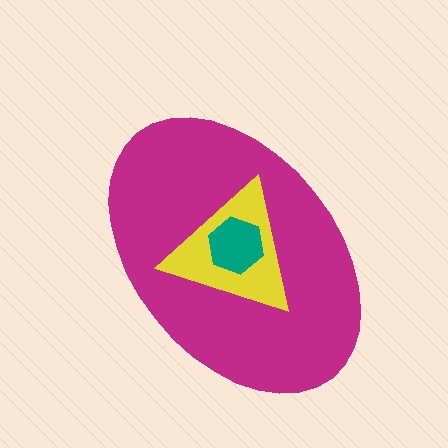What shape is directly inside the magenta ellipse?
The yellow triangle.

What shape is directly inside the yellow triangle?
The teal hexagon.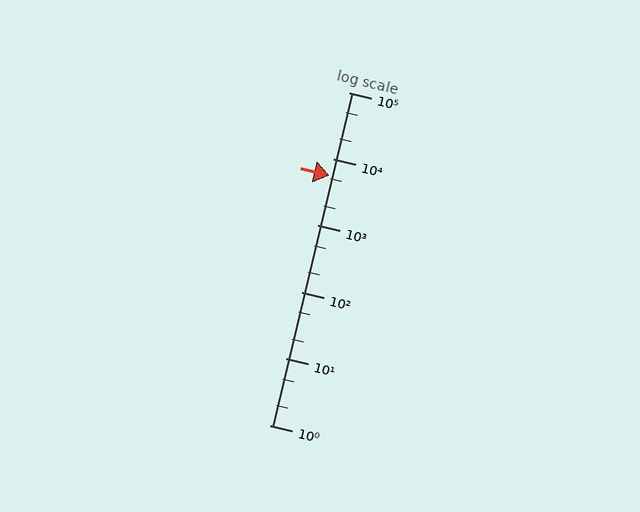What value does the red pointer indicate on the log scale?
The pointer indicates approximately 5700.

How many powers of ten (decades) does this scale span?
The scale spans 5 decades, from 1 to 100000.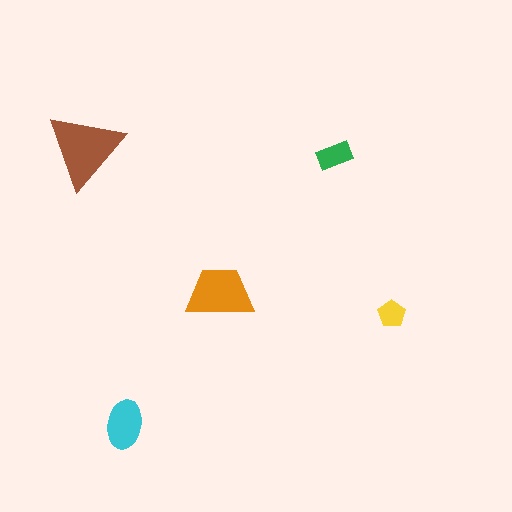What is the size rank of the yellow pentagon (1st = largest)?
5th.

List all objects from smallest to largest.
The yellow pentagon, the green rectangle, the cyan ellipse, the orange trapezoid, the brown triangle.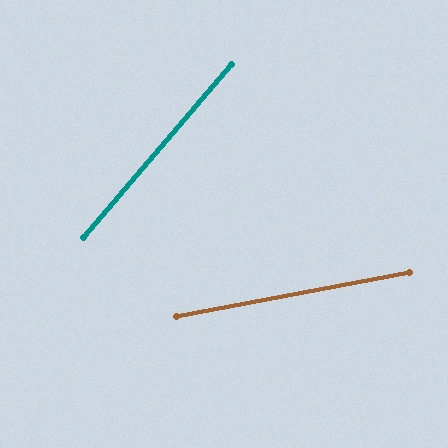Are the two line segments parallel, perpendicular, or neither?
Neither parallel nor perpendicular — they differ by about 39°.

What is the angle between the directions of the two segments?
Approximately 39 degrees.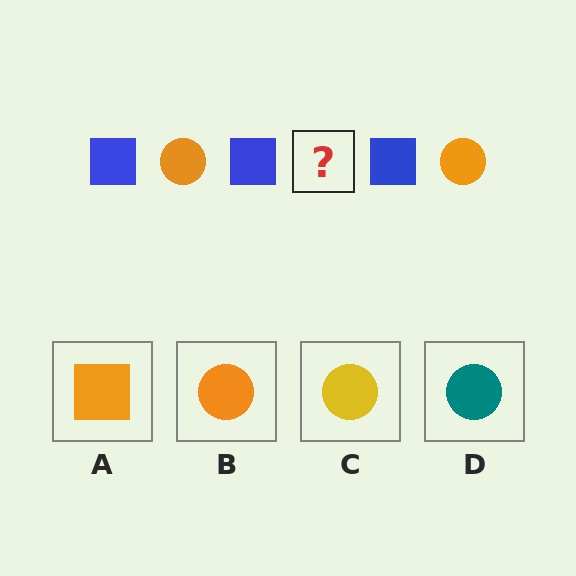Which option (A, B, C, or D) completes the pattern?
B.